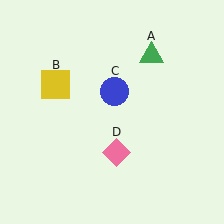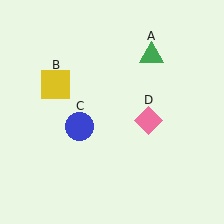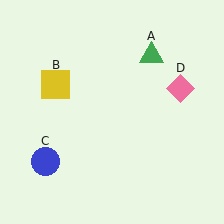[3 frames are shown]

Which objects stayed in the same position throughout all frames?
Green triangle (object A) and yellow square (object B) remained stationary.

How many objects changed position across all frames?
2 objects changed position: blue circle (object C), pink diamond (object D).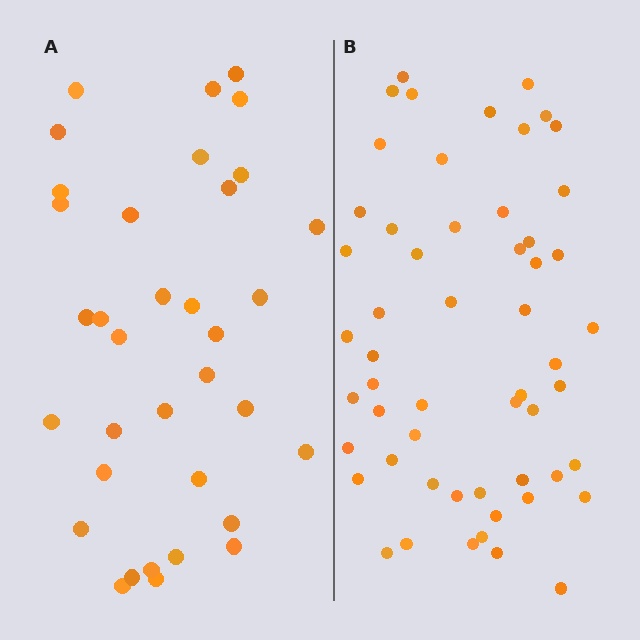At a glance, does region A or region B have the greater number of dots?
Region B (the right region) has more dots.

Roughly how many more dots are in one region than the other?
Region B has approximately 20 more dots than region A.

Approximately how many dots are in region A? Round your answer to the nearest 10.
About 40 dots. (The exact count is 35, which rounds to 40.)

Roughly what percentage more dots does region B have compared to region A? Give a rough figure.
About 55% more.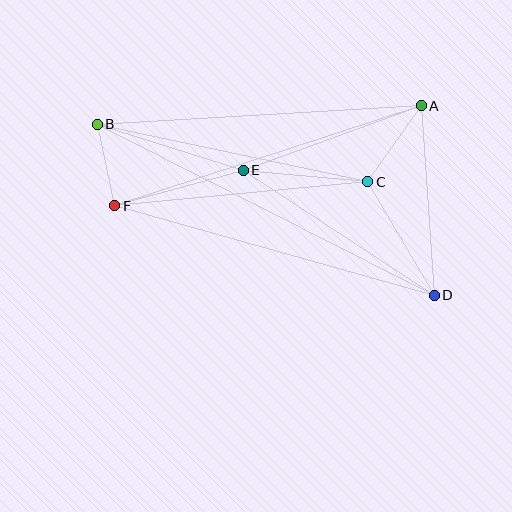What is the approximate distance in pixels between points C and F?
The distance between C and F is approximately 254 pixels.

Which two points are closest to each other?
Points B and F are closest to each other.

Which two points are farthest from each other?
Points B and D are farthest from each other.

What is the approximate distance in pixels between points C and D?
The distance between C and D is approximately 132 pixels.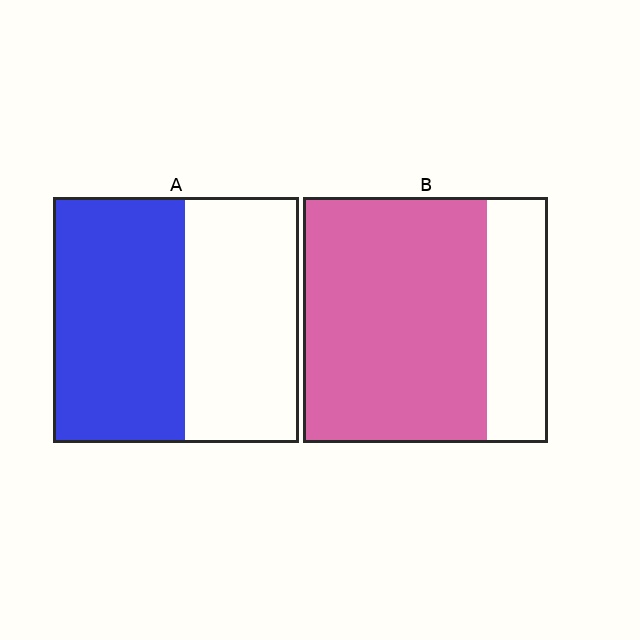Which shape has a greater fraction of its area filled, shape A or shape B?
Shape B.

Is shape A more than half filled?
Roughly half.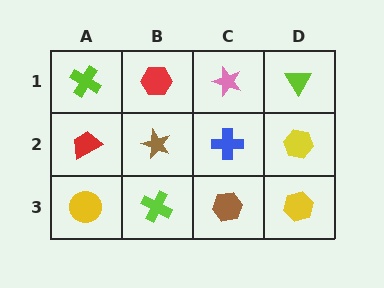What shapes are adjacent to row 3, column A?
A red trapezoid (row 2, column A), a lime cross (row 3, column B).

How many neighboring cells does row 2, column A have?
3.